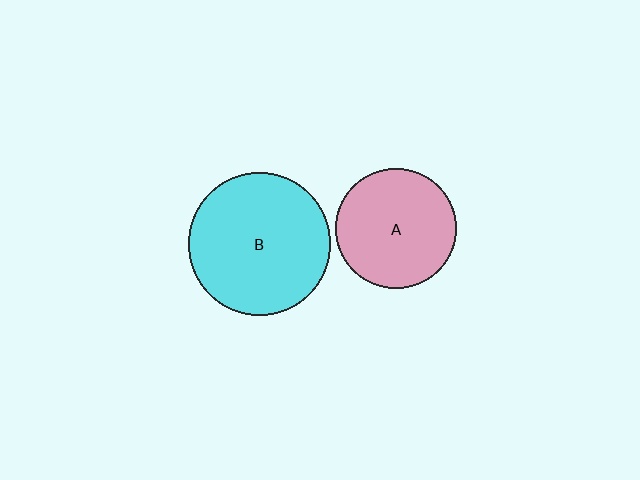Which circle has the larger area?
Circle B (cyan).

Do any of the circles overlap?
No, none of the circles overlap.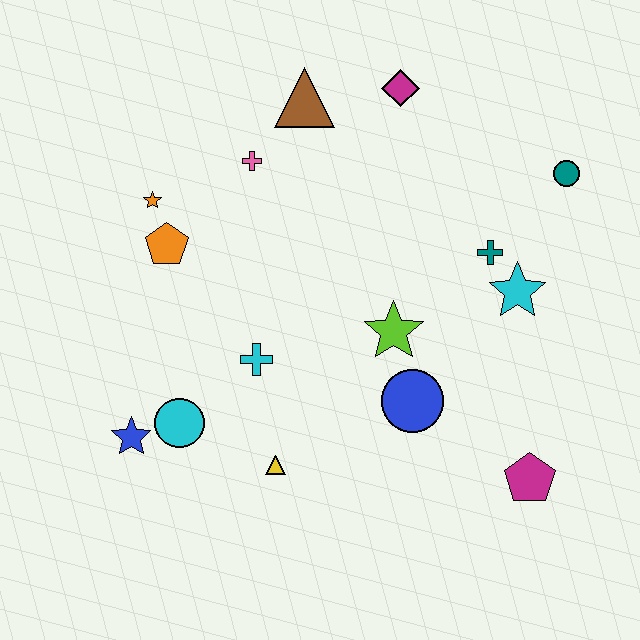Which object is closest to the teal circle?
The teal cross is closest to the teal circle.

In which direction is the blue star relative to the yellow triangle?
The blue star is to the left of the yellow triangle.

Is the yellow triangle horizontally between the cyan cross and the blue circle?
Yes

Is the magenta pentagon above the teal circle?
No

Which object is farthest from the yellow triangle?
The teal circle is farthest from the yellow triangle.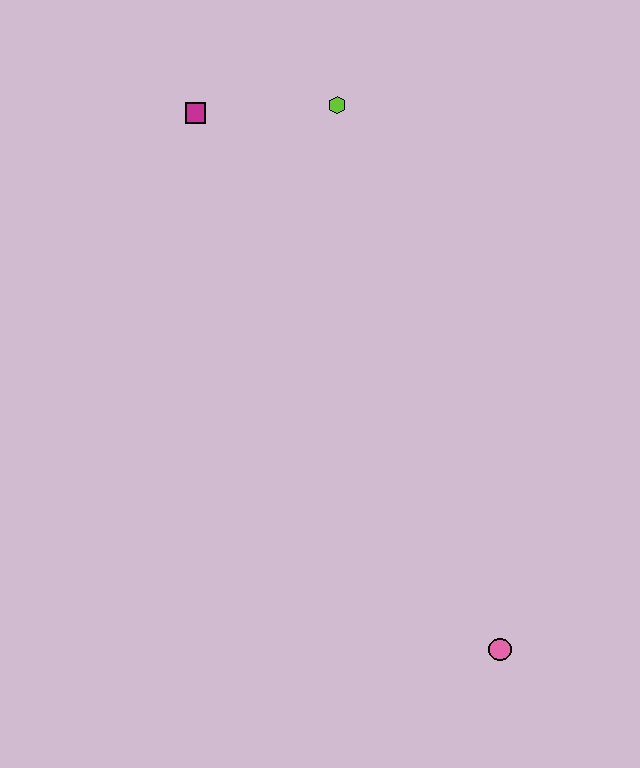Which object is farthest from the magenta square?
The pink circle is farthest from the magenta square.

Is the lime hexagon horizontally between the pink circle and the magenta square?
Yes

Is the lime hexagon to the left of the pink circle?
Yes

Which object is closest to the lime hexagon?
The magenta square is closest to the lime hexagon.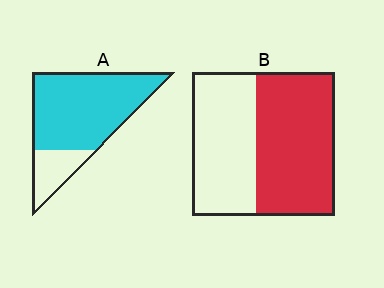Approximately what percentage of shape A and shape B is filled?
A is approximately 80% and B is approximately 55%.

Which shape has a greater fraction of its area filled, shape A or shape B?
Shape A.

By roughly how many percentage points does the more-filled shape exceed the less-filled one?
By roughly 25 percentage points (A over B).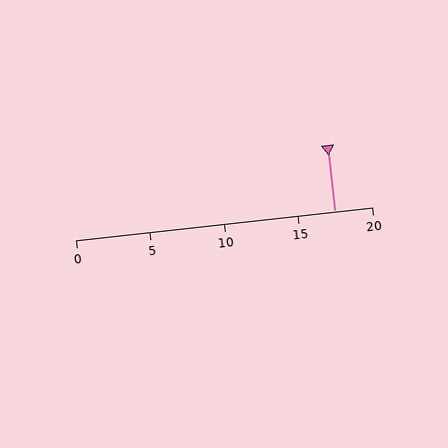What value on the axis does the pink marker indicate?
The marker indicates approximately 17.5.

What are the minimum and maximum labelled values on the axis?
The axis runs from 0 to 20.